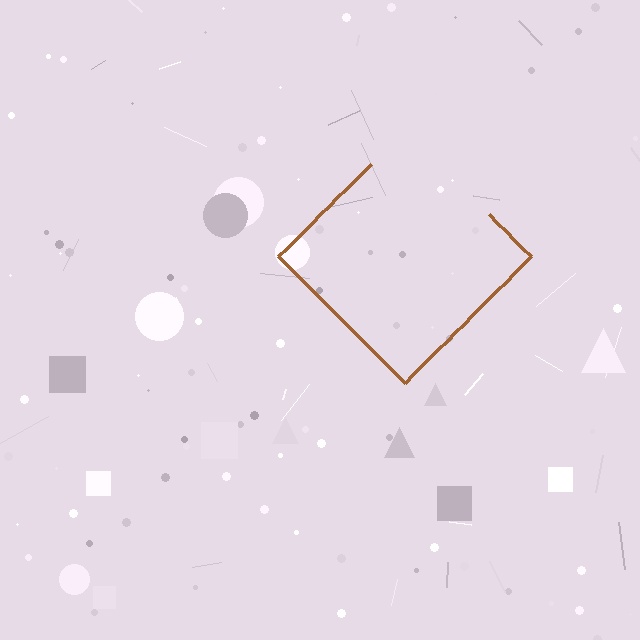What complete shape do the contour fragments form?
The contour fragments form a diamond.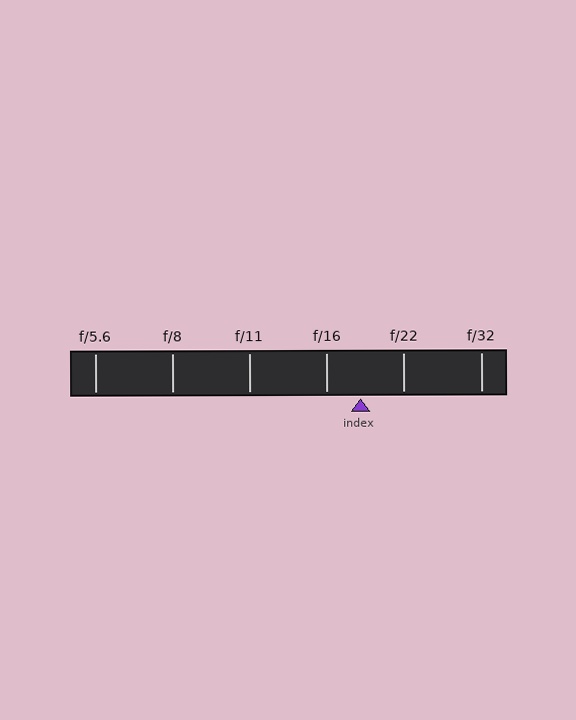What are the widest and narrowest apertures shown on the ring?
The widest aperture shown is f/5.6 and the narrowest is f/32.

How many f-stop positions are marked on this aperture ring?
There are 6 f-stop positions marked.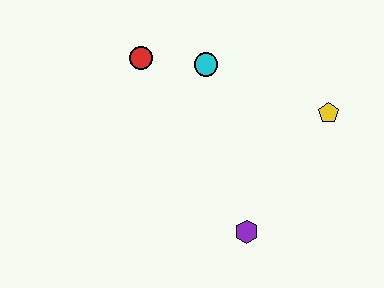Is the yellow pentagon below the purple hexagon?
No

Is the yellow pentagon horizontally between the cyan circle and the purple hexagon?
No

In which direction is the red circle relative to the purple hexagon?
The red circle is above the purple hexagon.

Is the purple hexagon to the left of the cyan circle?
No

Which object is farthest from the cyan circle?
The purple hexagon is farthest from the cyan circle.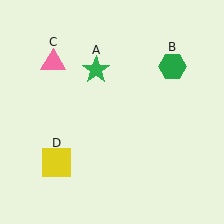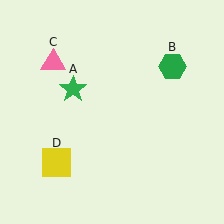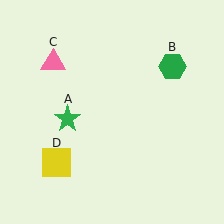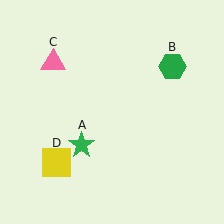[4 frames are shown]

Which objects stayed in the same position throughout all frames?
Green hexagon (object B) and pink triangle (object C) and yellow square (object D) remained stationary.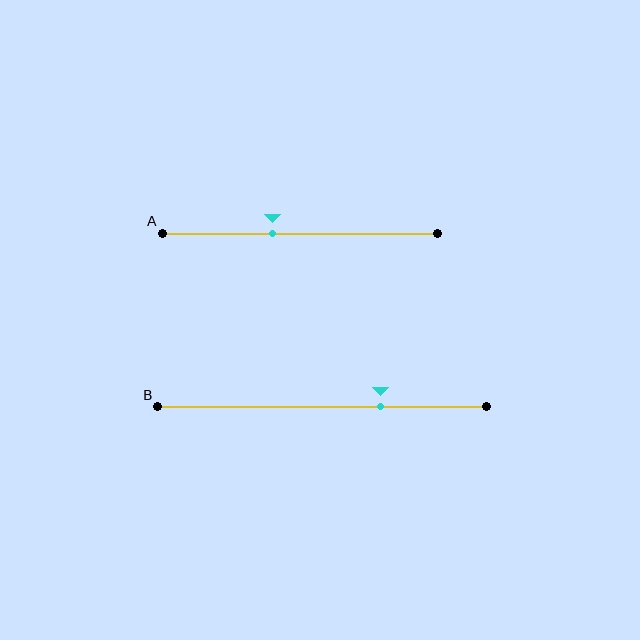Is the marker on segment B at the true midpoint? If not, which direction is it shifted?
No, the marker on segment B is shifted to the right by about 18% of the segment length.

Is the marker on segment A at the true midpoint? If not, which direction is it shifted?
No, the marker on segment A is shifted to the left by about 10% of the segment length.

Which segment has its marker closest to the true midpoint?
Segment A has its marker closest to the true midpoint.